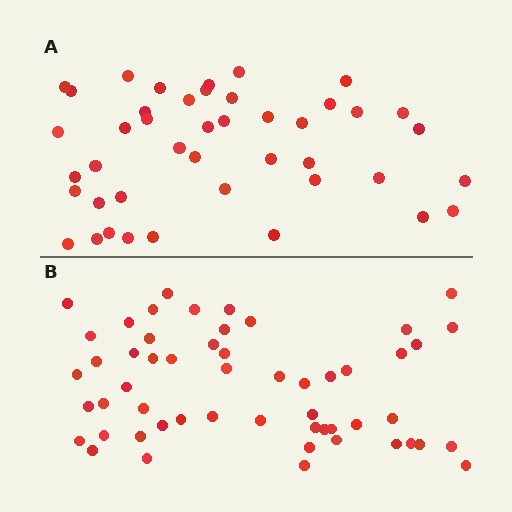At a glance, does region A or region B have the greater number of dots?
Region B (the bottom region) has more dots.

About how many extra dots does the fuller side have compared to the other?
Region B has roughly 12 or so more dots than region A.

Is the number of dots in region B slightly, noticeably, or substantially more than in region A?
Region B has noticeably more, but not dramatically so. The ratio is roughly 1.3 to 1.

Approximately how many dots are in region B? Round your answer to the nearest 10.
About 50 dots. (The exact count is 54, which rounds to 50.)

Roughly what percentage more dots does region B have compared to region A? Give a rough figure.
About 25% more.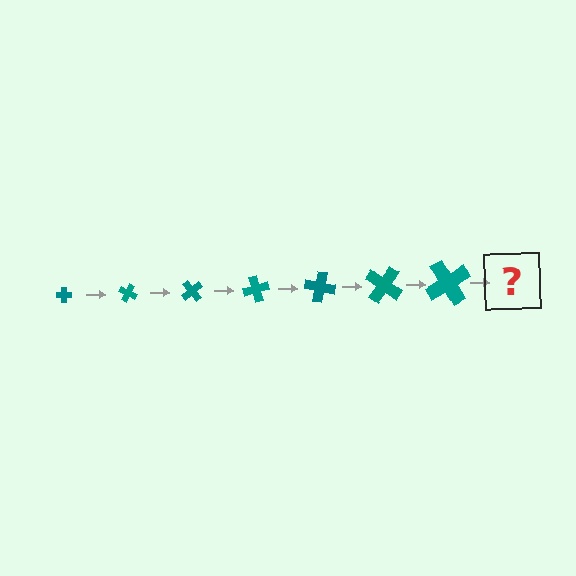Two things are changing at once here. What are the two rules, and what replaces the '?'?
The two rules are that the cross grows larger each step and it rotates 25 degrees each step. The '?' should be a cross, larger than the previous one and rotated 175 degrees from the start.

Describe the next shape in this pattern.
It should be a cross, larger than the previous one and rotated 175 degrees from the start.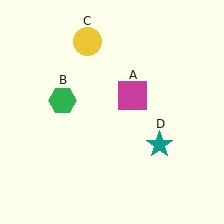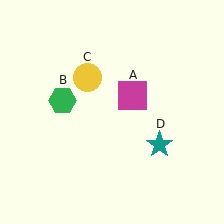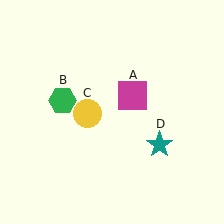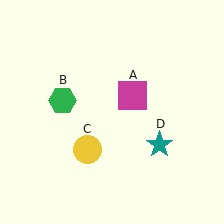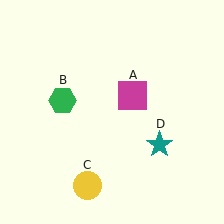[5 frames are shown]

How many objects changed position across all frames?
1 object changed position: yellow circle (object C).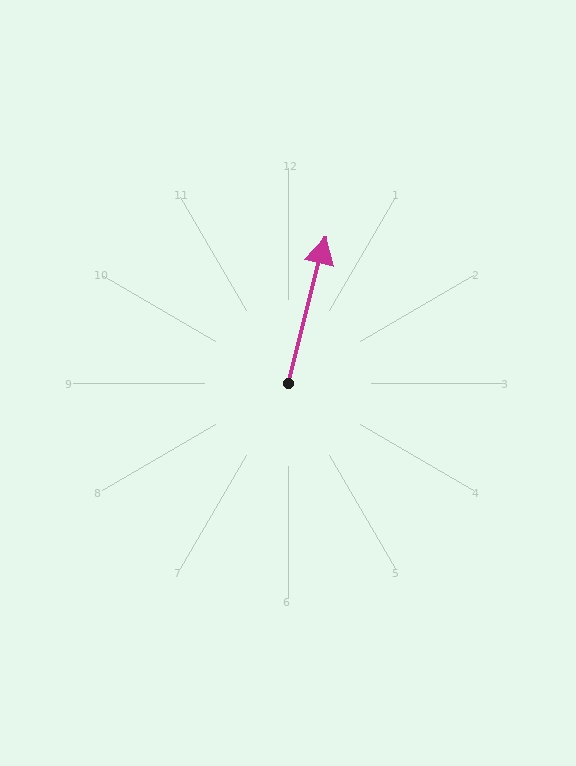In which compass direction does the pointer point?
North.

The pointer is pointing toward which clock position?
Roughly 12 o'clock.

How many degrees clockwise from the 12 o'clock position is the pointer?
Approximately 14 degrees.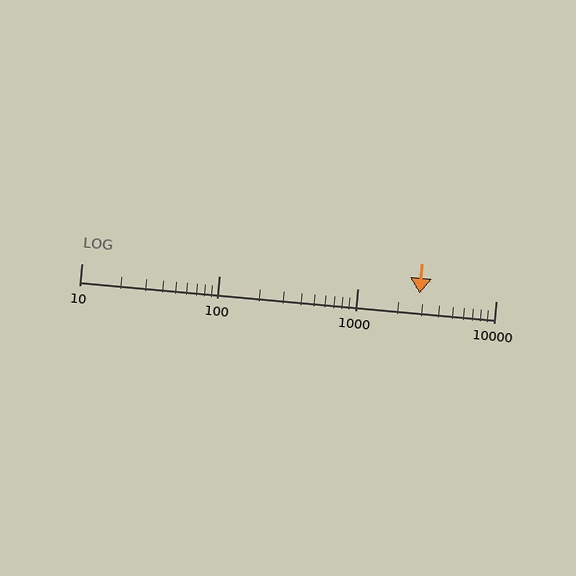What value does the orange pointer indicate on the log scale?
The pointer indicates approximately 2800.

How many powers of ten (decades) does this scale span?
The scale spans 3 decades, from 10 to 10000.